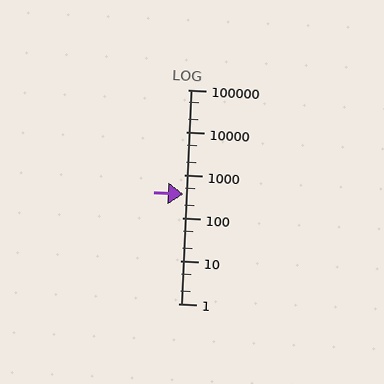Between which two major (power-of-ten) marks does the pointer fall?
The pointer is between 100 and 1000.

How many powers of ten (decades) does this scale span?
The scale spans 5 decades, from 1 to 100000.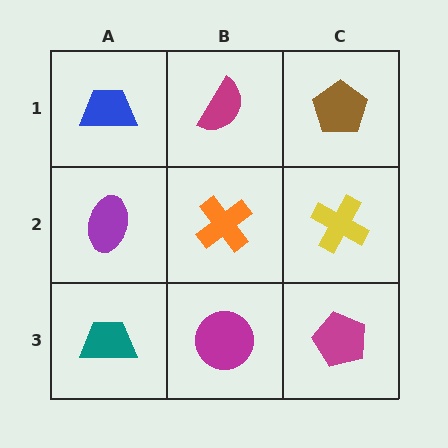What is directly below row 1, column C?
A yellow cross.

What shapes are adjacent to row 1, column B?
An orange cross (row 2, column B), a blue trapezoid (row 1, column A), a brown pentagon (row 1, column C).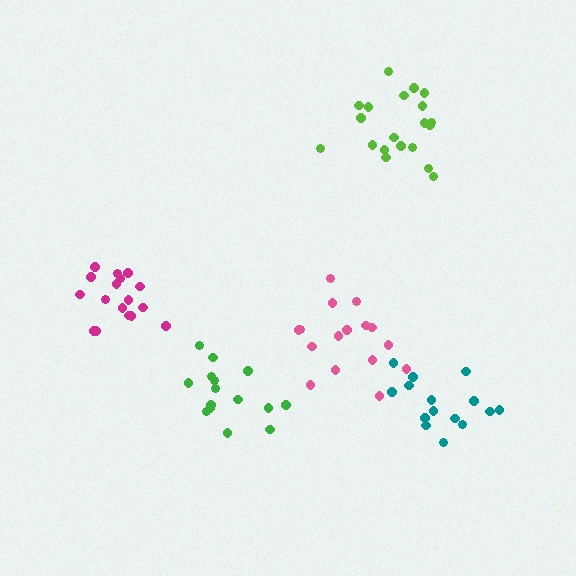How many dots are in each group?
Group 1: 16 dots, Group 2: 20 dots, Group 3: 17 dots, Group 4: 15 dots, Group 5: 15 dots (83 total).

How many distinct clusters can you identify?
There are 5 distinct clusters.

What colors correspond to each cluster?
The clusters are colored: pink, lime, magenta, teal, green.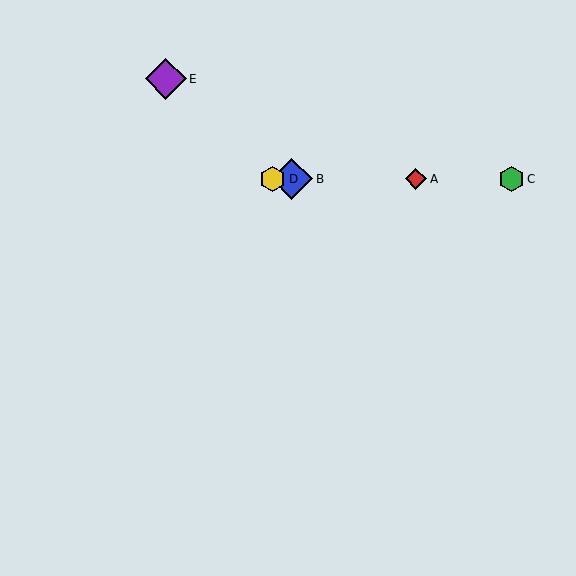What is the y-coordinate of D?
Object D is at y≈179.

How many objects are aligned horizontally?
4 objects (A, B, C, D) are aligned horizontally.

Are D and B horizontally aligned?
Yes, both are at y≈179.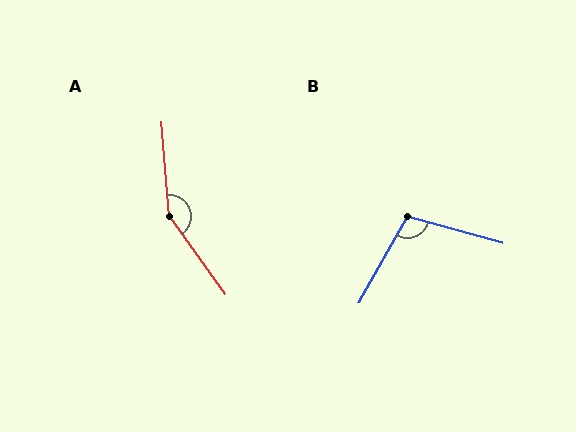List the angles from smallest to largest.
B (104°), A (149°).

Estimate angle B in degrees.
Approximately 104 degrees.